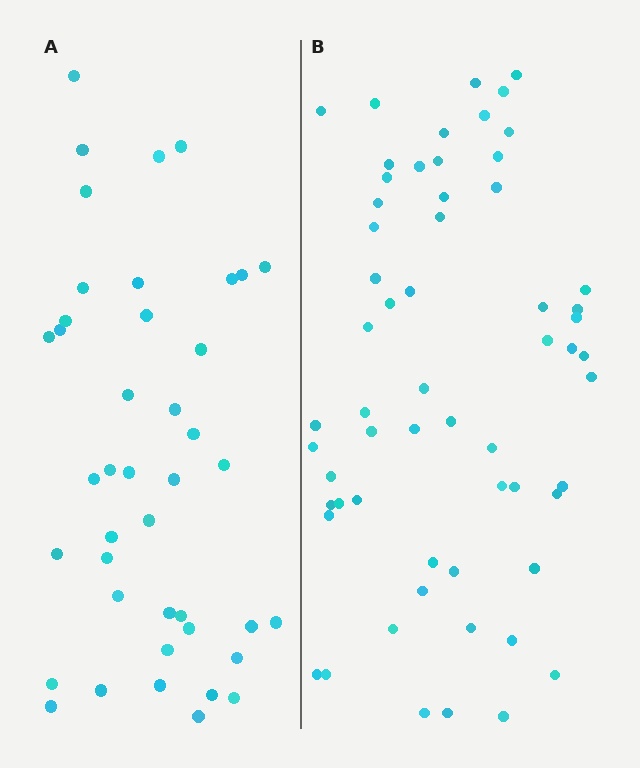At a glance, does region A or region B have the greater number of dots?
Region B (the right region) has more dots.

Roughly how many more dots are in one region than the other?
Region B has approximately 20 more dots than region A.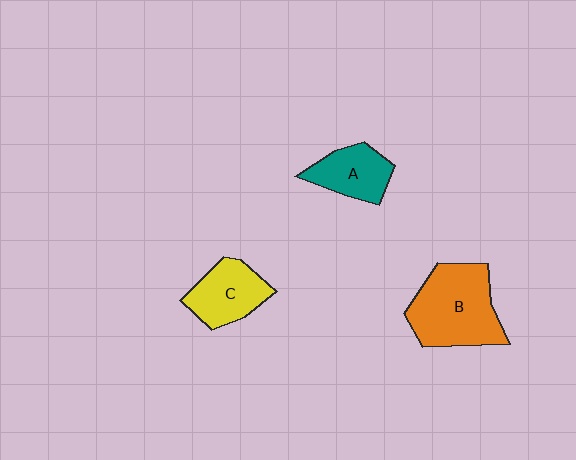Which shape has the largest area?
Shape B (orange).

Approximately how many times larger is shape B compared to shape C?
Approximately 1.6 times.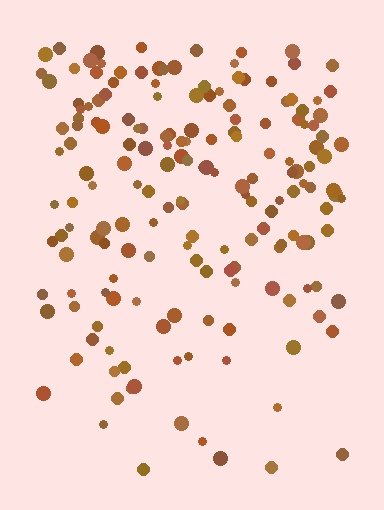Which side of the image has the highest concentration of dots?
The top.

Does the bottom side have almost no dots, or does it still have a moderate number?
Still a moderate number, just noticeably fewer than the top.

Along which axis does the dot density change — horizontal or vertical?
Vertical.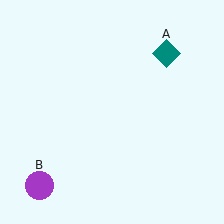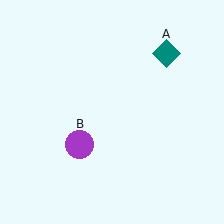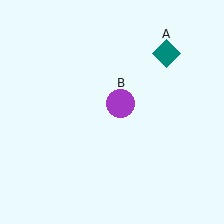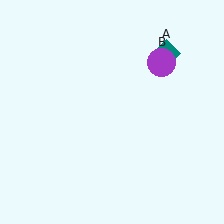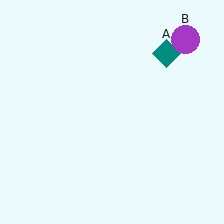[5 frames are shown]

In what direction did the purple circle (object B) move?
The purple circle (object B) moved up and to the right.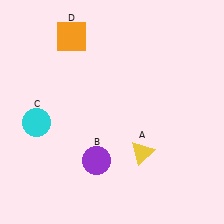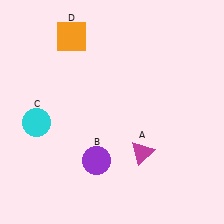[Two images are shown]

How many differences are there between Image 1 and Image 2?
There is 1 difference between the two images.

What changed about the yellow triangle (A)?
In Image 1, A is yellow. In Image 2, it changed to magenta.